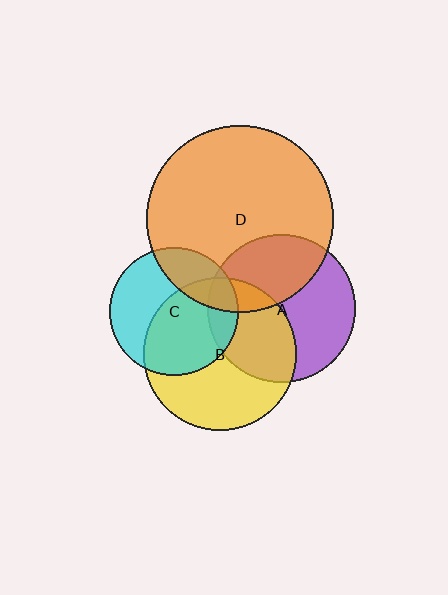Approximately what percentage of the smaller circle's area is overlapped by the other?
Approximately 40%.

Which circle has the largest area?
Circle D (orange).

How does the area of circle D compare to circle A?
Approximately 1.6 times.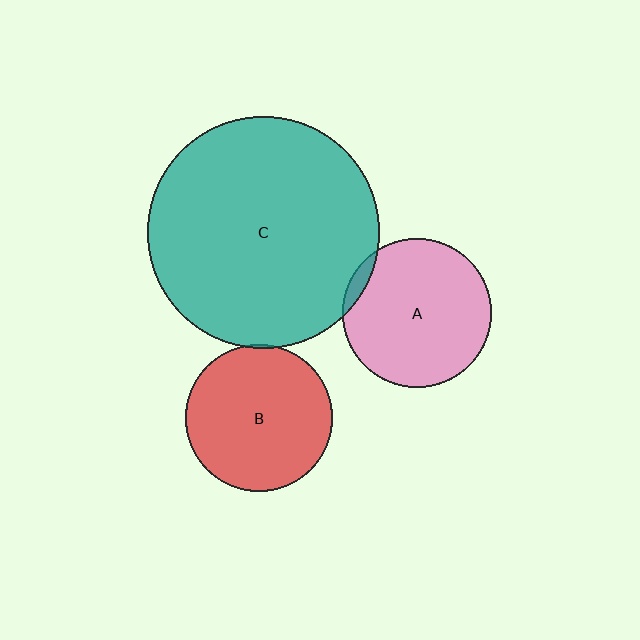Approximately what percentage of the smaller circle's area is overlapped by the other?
Approximately 5%.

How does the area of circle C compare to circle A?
Approximately 2.4 times.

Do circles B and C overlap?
Yes.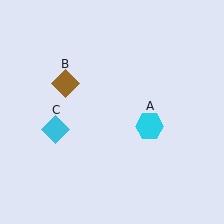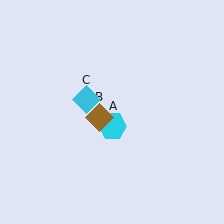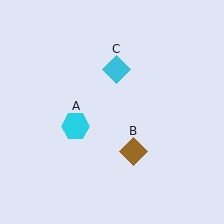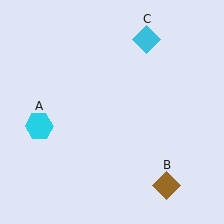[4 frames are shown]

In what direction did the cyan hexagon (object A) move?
The cyan hexagon (object A) moved left.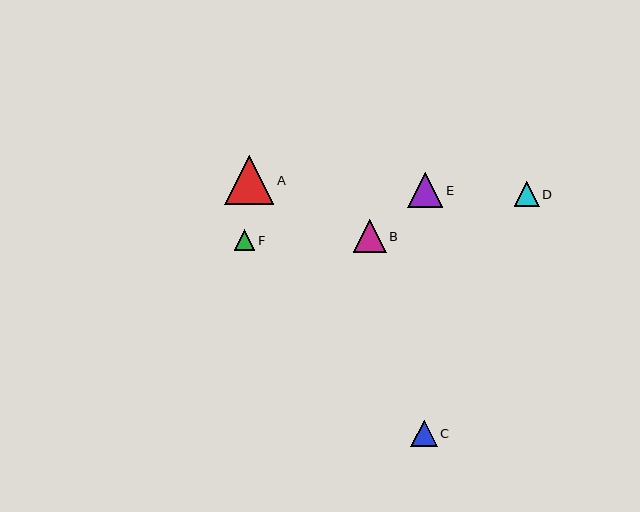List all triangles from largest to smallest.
From largest to smallest: A, E, B, C, D, F.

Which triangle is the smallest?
Triangle F is the smallest with a size of approximately 21 pixels.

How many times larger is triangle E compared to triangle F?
Triangle E is approximately 1.7 times the size of triangle F.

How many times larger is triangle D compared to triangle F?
Triangle D is approximately 1.2 times the size of triangle F.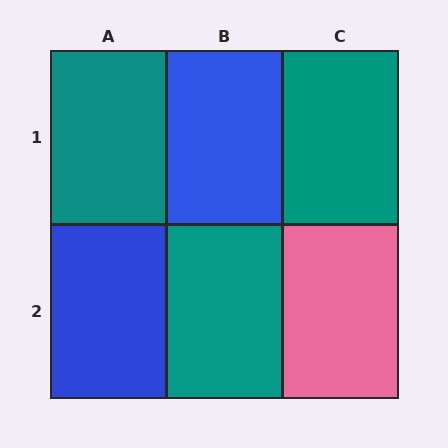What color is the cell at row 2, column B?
Teal.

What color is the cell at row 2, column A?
Blue.